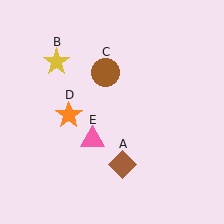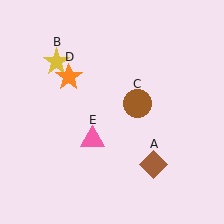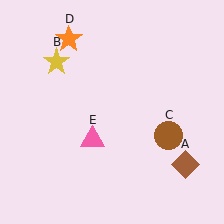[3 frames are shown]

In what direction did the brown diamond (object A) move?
The brown diamond (object A) moved right.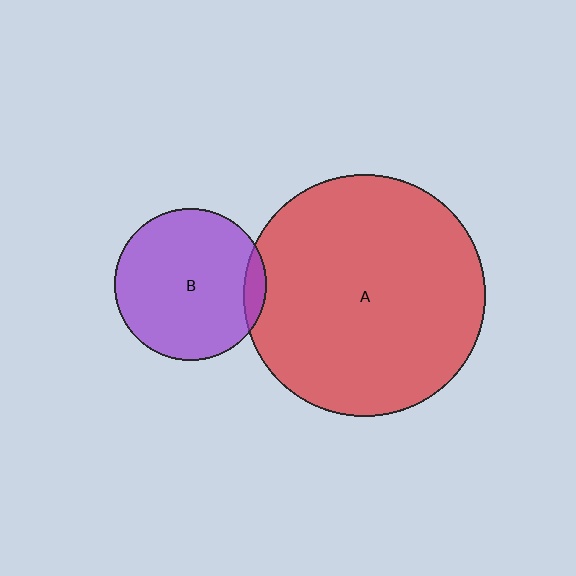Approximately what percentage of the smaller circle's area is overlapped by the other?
Approximately 5%.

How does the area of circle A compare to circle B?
Approximately 2.5 times.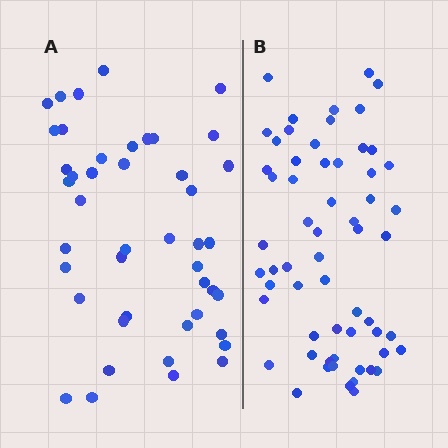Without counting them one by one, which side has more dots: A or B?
Region B (the right region) has more dots.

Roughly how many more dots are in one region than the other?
Region B has approximately 15 more dots than region A.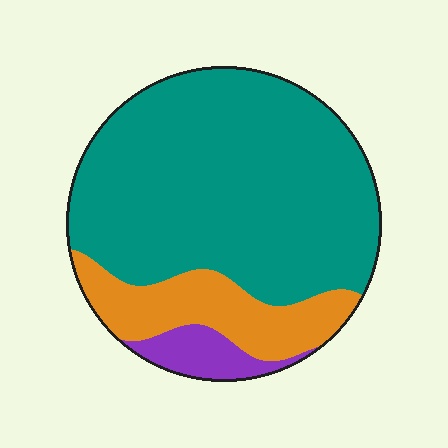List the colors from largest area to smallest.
From largest to smallest: teal, orange, purple.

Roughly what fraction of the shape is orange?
Orange covers 19% of the shape.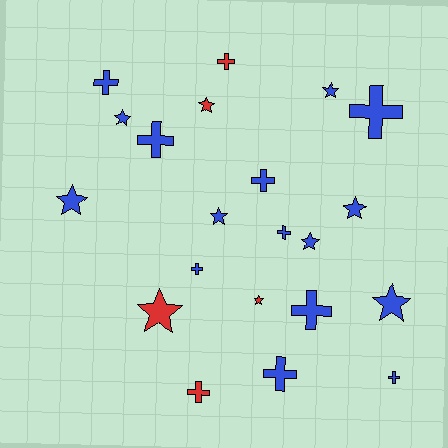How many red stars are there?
There are 3 red stars.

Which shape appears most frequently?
Cross, with 11 objects.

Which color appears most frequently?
Blue, with 16 objects.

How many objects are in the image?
There are 21 objects.